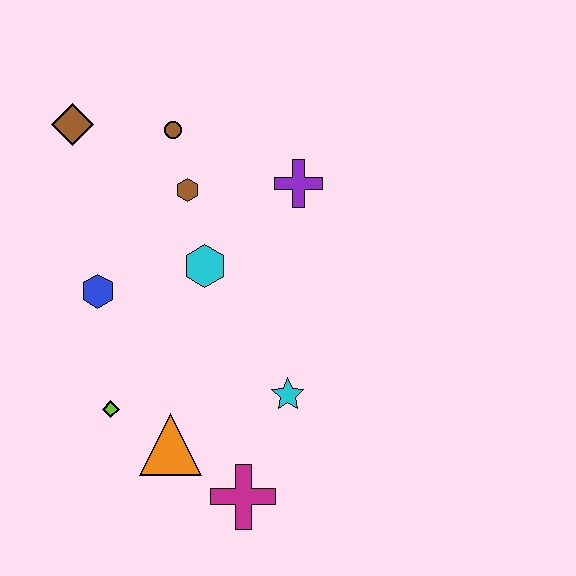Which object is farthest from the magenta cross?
The brown diamond is farthest from the magenta cross.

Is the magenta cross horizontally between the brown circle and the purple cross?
Yes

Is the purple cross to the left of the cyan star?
No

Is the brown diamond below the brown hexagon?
No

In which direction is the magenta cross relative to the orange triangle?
The magenta cross is to the right of the orange triangle.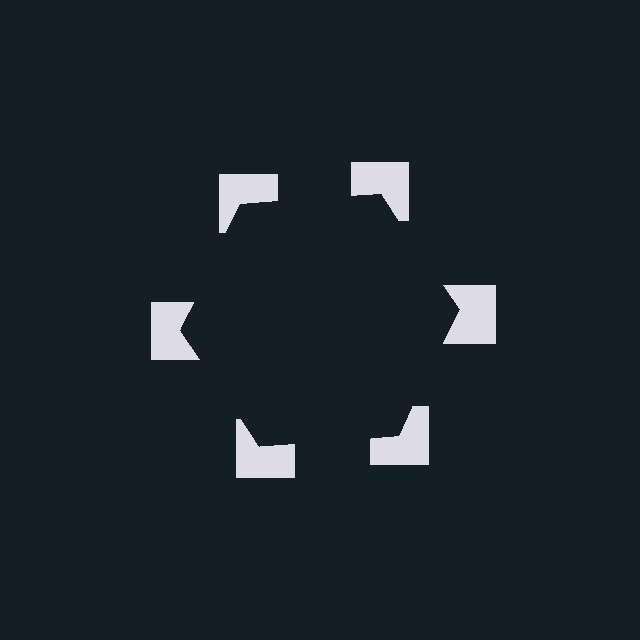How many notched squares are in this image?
There are 6 — one at each vertex of the illusory hexagon.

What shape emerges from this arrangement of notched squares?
An illusory hexagon — its edges are inferred from the aligned wedge cuts in the notched squares, not physically drawn.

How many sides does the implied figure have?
6 sides.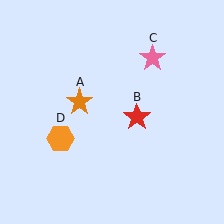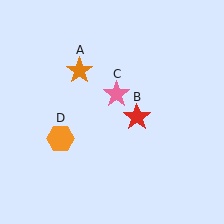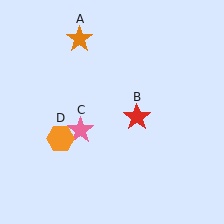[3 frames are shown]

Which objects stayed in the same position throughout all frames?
Red star (object B) and orange hexagon (object D) remained stationary.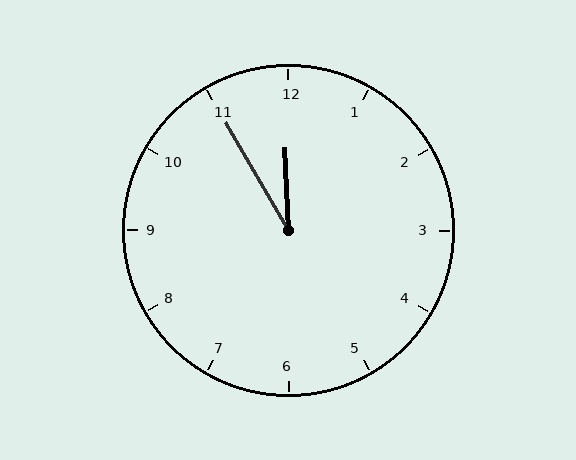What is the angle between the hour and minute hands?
Approximately 28 degrees.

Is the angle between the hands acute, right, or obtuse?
It is acute.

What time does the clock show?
11:55.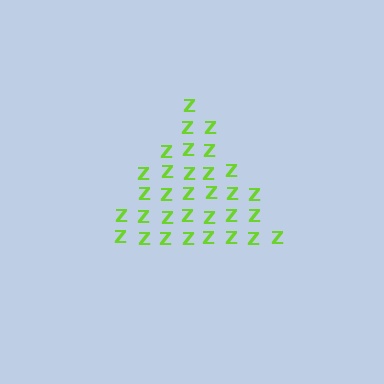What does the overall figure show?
The overall figure shows a triangle.